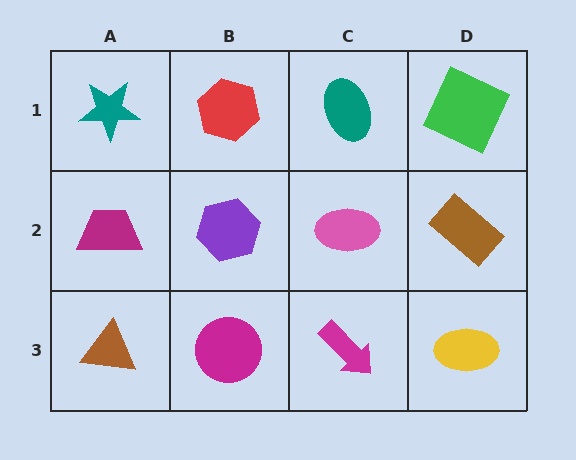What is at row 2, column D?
A brown rectangle.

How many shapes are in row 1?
4 shapes.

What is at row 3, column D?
A yellow ellipse.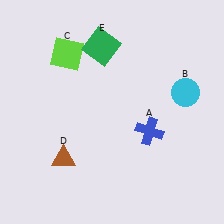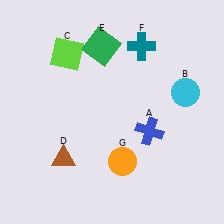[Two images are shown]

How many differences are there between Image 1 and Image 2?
There are 2 differences between the two images.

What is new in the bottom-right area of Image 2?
An orange circle (G) was added in the bottom-right area of Image 2.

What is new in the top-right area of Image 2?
A teal cross (F) was added in the top-right area of Image 2.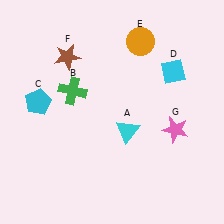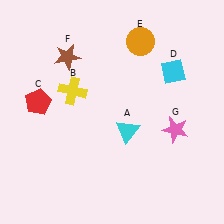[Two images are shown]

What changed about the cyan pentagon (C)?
In Image 1, C is cyan. In Image 2, it changed to red.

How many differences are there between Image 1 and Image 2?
There are 2 differences between the two images.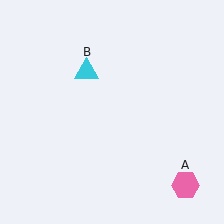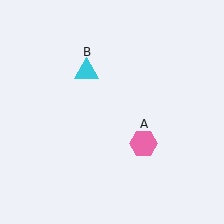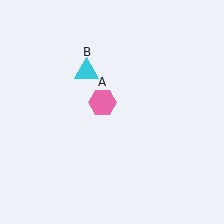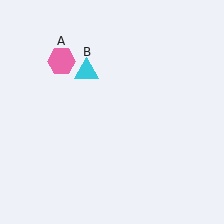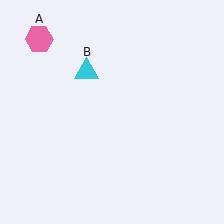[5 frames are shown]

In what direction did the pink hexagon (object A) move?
The pink hexagon (object A) moved up and to the left.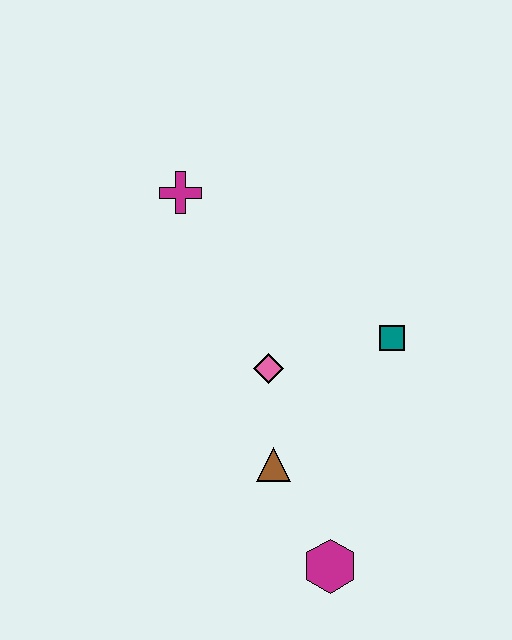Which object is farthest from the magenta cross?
The magenta hexagon is farthest from the magenta cross.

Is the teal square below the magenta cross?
Yes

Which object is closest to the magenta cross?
The pink diamond is closest to the magenta cross.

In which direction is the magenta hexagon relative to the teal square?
The magenta hexagon is below the teal square.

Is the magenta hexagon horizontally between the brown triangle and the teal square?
Yes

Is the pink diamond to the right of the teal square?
No